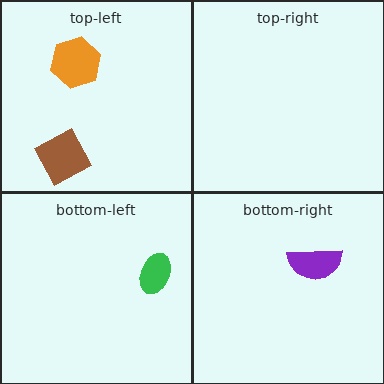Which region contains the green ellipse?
The bottom-left region.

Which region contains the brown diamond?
The top-left region.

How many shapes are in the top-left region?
2.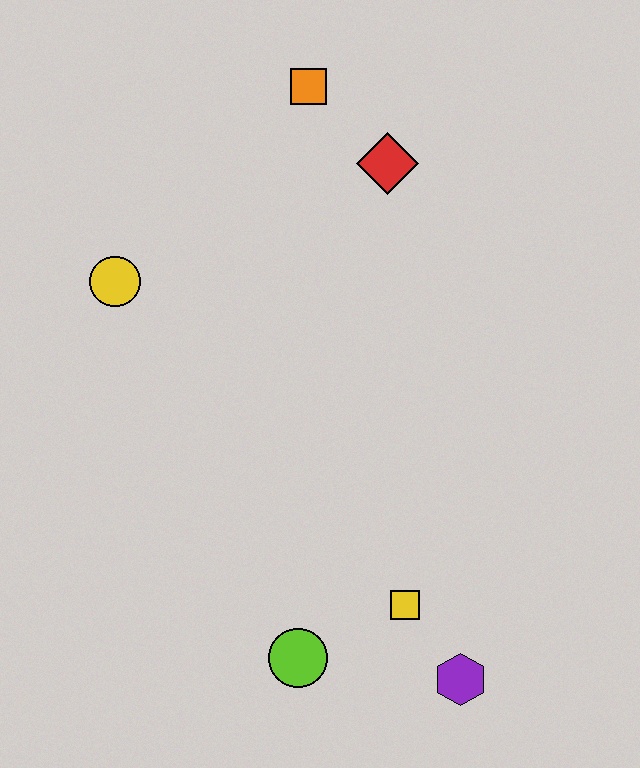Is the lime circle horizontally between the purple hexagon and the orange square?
No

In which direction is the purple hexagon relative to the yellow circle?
The purple hexagon is below the yellow circle.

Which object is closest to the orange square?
The red diamond is closest to the orange square.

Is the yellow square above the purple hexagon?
Yes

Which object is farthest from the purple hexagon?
The orange square is farthest from the purple hexagon.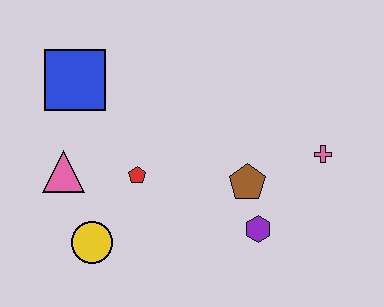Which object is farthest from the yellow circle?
The pink cross is farthest from the yellow circle.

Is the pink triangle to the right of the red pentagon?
No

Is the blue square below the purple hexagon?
No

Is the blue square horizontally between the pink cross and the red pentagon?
No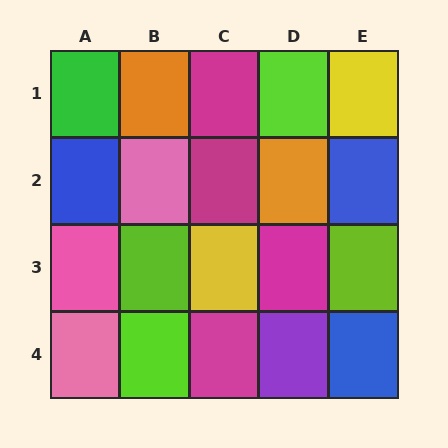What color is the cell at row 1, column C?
Magenta.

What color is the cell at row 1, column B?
Orange.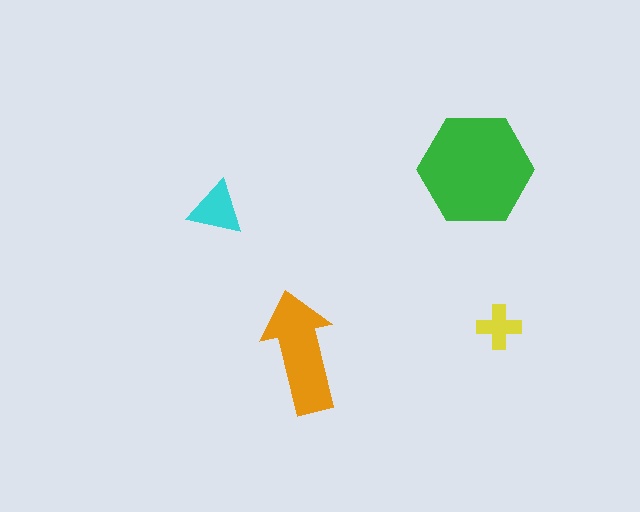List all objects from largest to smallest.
The green hexagon, the orange arrow, the cyan triangle, the yellow cross.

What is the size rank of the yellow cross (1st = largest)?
4th.